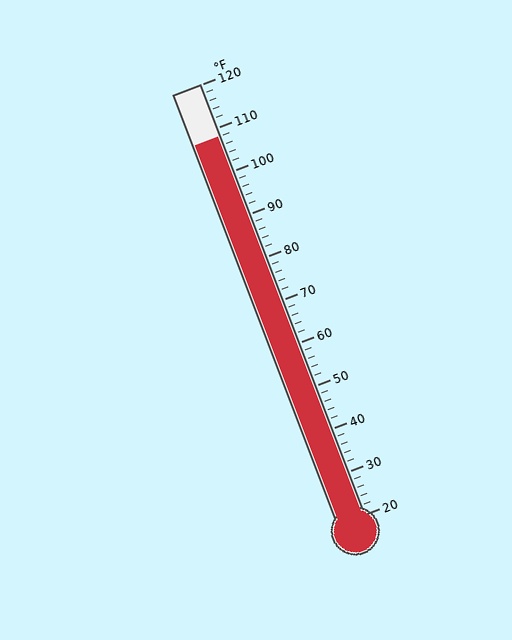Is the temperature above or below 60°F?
The temperature is above 60°F.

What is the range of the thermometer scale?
The thermometer scale ranges from 20°F to 120°F.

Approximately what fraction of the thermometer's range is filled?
The thermometer is filled to approximately 90% of its range.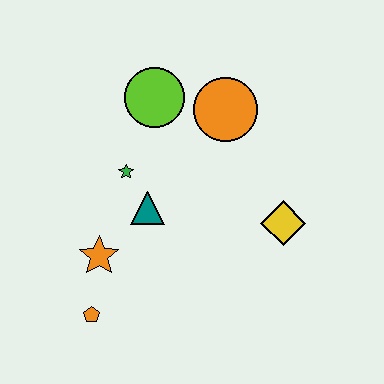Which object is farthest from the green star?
The yellow diamond is farthest from the green star.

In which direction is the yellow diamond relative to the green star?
The yellow diamond is to the right of the green star.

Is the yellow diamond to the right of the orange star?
Yes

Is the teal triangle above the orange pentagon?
Yes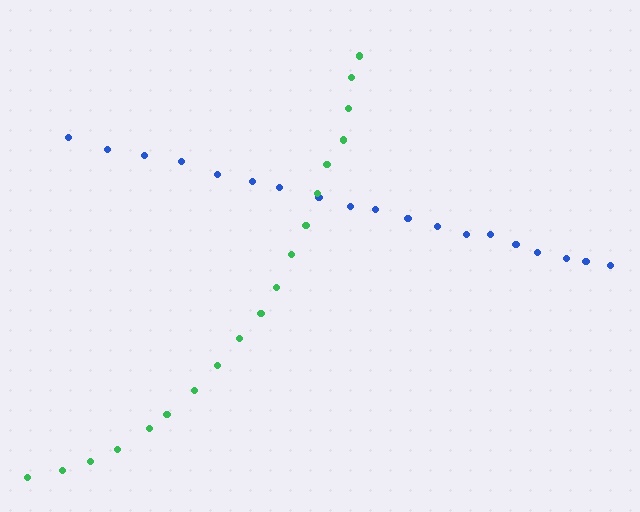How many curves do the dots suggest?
There are 2 distinct paths.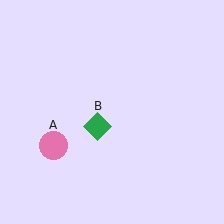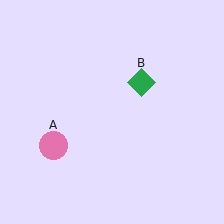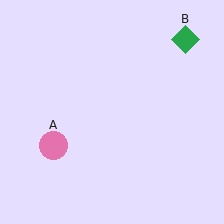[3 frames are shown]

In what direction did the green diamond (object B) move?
The green diamond (object B) moved up and to the right.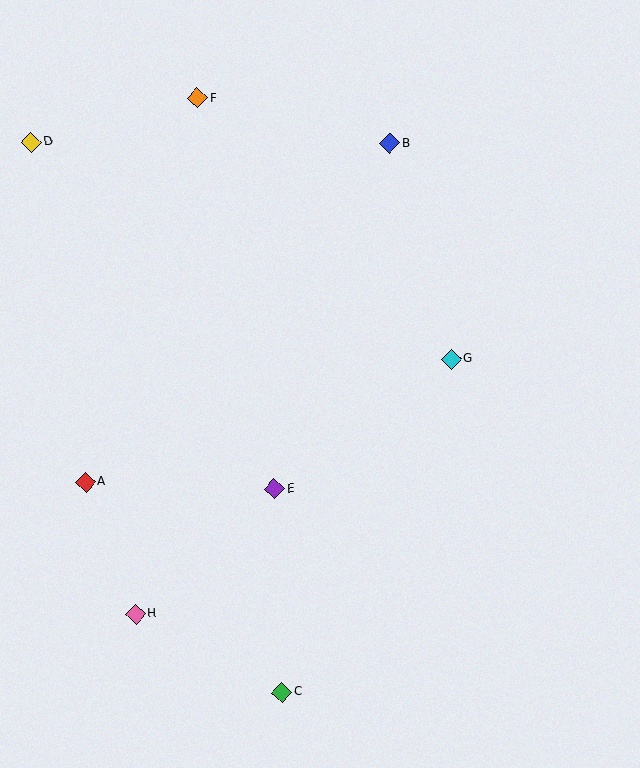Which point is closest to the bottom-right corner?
Point C is closest to the bottom-right corner.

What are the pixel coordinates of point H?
Point H is at (136, 614).